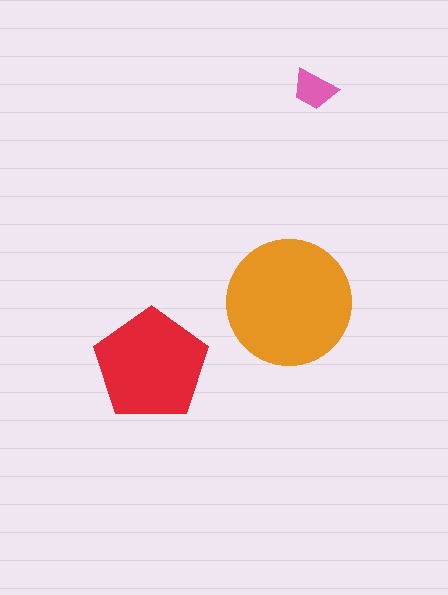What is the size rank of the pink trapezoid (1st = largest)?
3rd.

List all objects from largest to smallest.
The orange circle, the red pentagon, the pink trapezoid.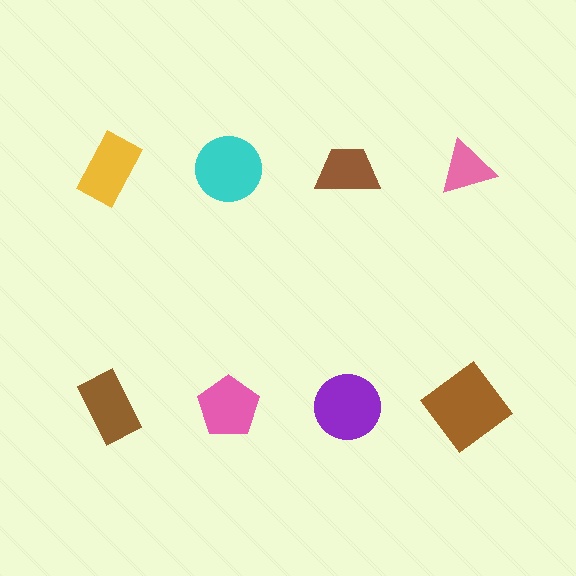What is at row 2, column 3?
A purple circle.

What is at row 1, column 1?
A yellow rectangle.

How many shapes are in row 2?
4 shapes.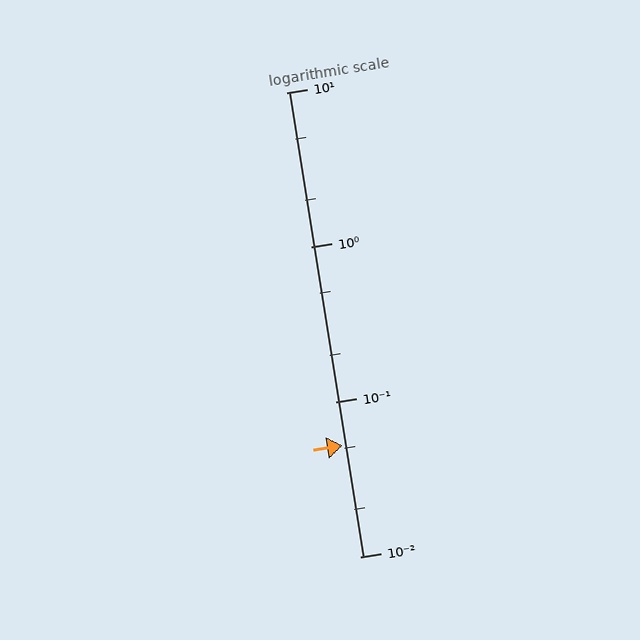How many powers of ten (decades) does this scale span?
The scale spans 3 decades, from 0.01 to 10.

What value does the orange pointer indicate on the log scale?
The pointer indicates approximately 0.052.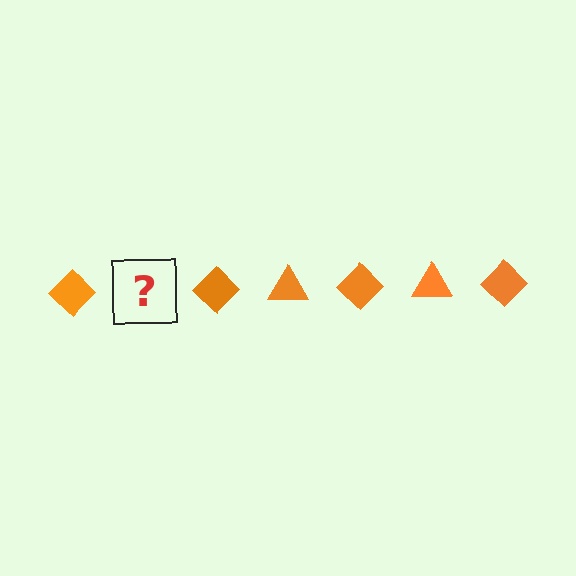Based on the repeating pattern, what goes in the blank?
The blank should be an orange triangle.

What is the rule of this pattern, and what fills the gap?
The rule is that the pattern cycles through diamond, triangle shapes in orange. The gap should be filled with an orange triangle.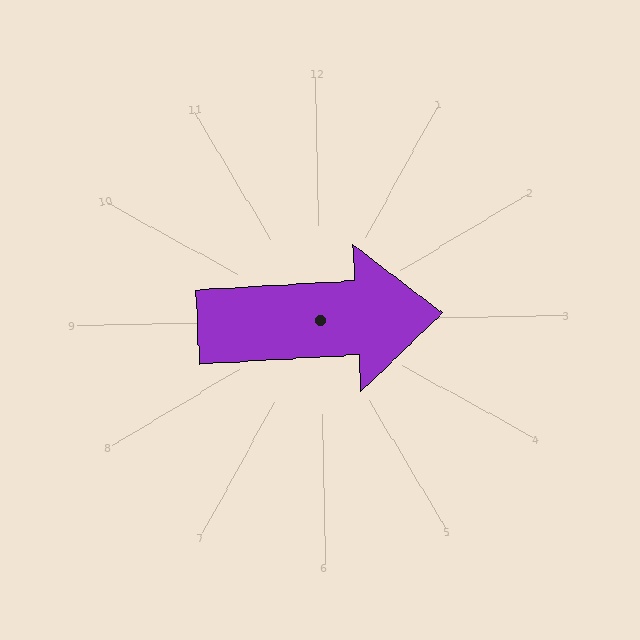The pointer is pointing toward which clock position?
Roughly 3 o'clock.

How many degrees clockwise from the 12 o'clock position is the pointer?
Approximately 88 degrees.